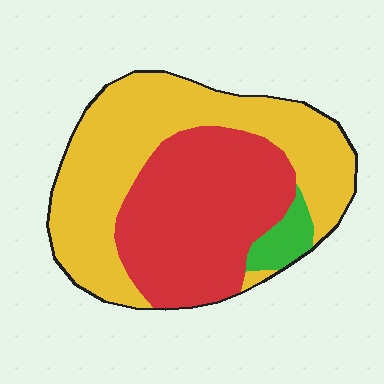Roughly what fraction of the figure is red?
Red takes up about two fifths (2/5) of the figure.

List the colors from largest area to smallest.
From largest to smallest: yellow, red, green.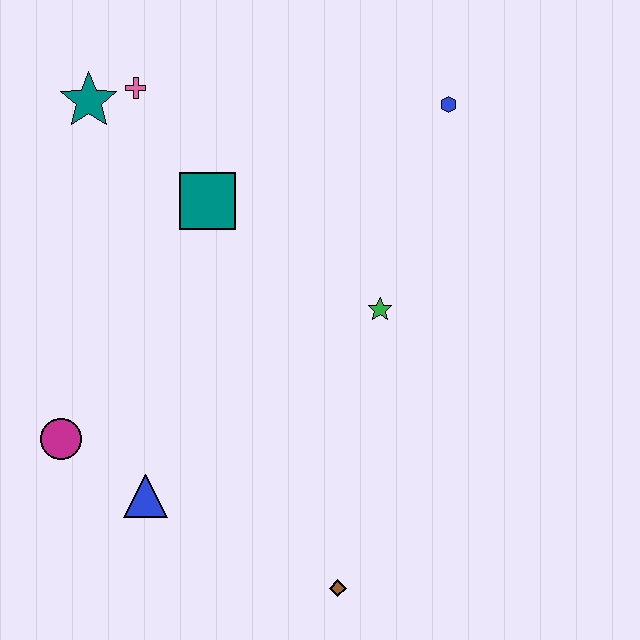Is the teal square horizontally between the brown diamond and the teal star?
Yes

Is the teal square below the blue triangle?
No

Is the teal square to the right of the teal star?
Yes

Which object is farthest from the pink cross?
The brown diamond is farthest from the pink cross.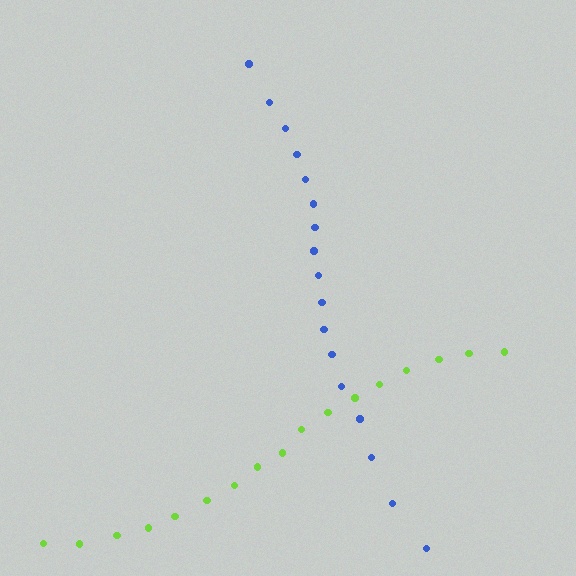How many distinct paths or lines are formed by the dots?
There are 2 distinct paths.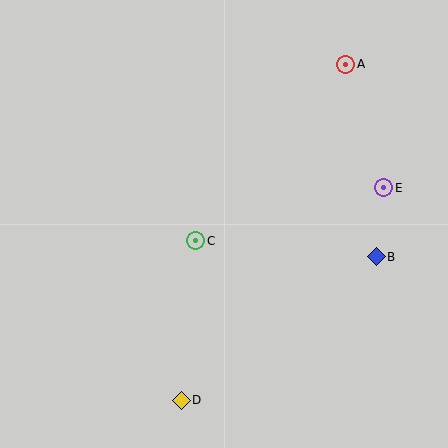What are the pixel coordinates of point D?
Point D is at (181, 400).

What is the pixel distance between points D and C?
The distance between D and C is 160 pixels.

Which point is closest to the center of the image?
Point C at (196, 241) is closest to the center.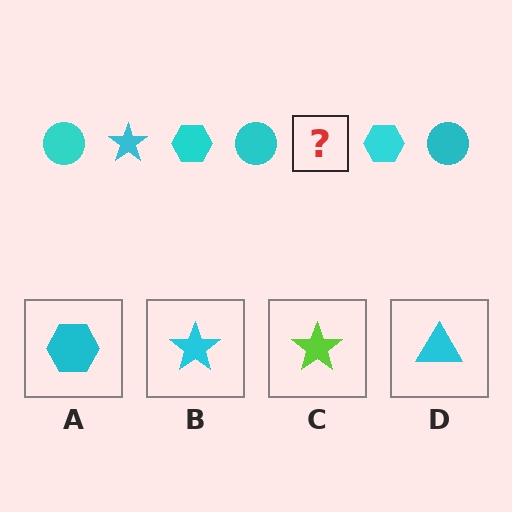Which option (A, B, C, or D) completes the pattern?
B.